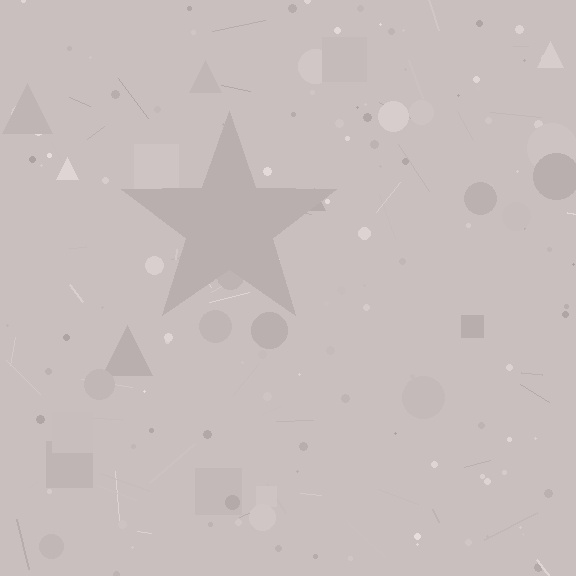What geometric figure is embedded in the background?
A star is embedded in the background.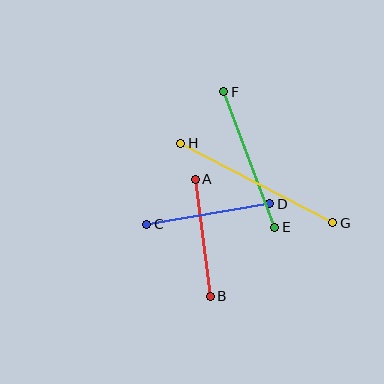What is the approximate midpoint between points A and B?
The midpoint is at approximately (203, 238) pixels.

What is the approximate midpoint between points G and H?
The midpoint is at approximately (257, 183) pixels.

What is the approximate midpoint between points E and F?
The midpoint is at approximately (249, 159) pixels.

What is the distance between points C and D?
The distance is approximately 125 pixels.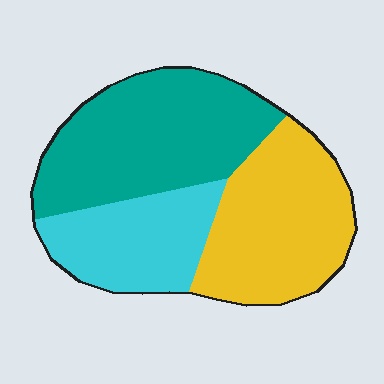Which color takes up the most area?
Teal, at roughly 40%.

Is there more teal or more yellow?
Teal.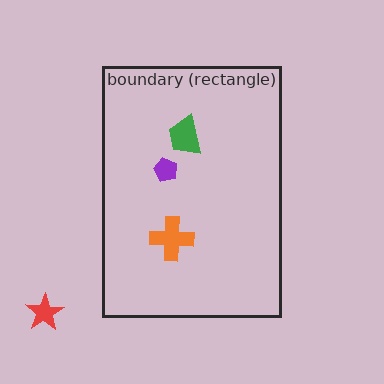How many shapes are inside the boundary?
3 inside, 1 outside.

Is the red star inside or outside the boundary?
Outside.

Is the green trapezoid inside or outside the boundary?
Inside.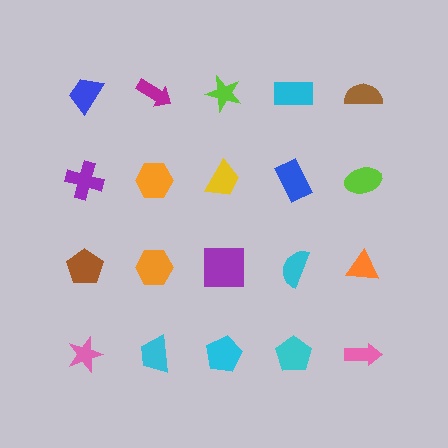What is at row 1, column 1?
A blue trapezoid.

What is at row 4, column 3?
A cyan pentagon.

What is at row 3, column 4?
A cyan semicircle.